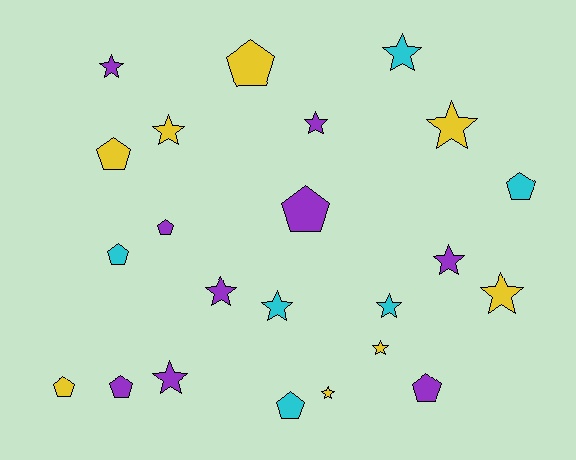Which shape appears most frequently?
Star, with 13 objects.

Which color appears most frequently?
Purple, with 9 objects.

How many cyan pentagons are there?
There are 3 cyan pentagons.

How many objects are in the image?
There are 23 objects.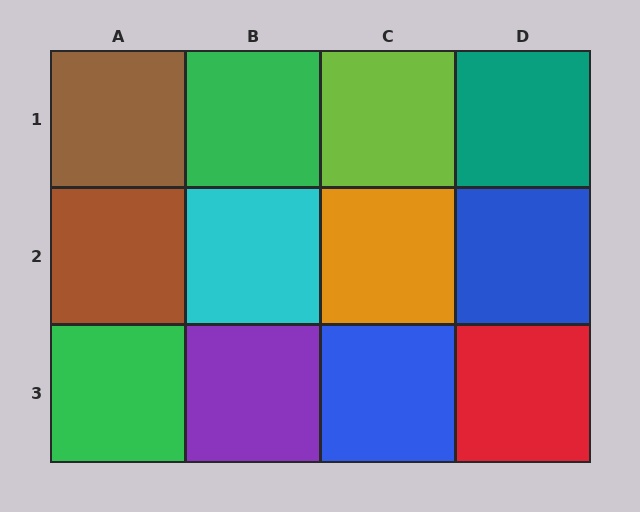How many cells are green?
2 cells are green.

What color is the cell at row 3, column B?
Purple.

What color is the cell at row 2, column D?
Blue.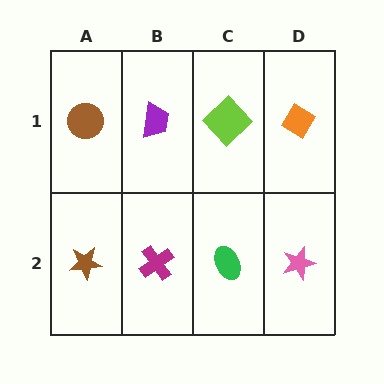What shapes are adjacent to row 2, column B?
A purple trapezoid (row 1, column B), a brown star (row 2, column A), a green ellipse (row 2, column C).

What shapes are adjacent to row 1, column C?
A green ellipse (row 2, column C), a purple trapezoid (row 1, column B), an orange diamond (row 1, column D).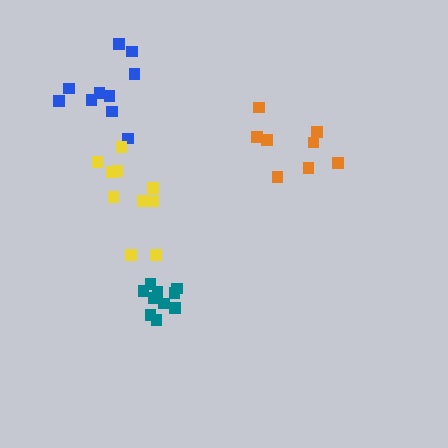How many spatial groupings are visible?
There are 4 spatial groupings.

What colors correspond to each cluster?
The clusters are colored: teal, blue, yellow, orange.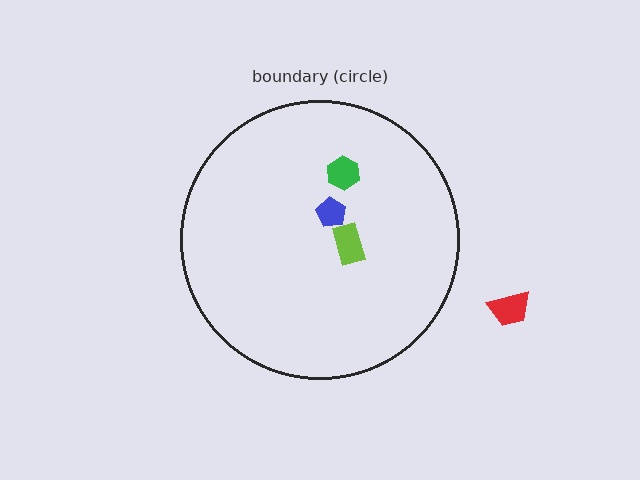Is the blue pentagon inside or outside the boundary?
Inside.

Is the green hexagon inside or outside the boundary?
Inside.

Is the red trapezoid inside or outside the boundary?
Outside.